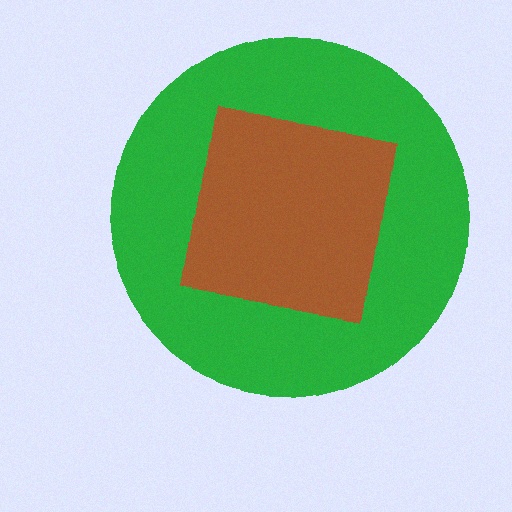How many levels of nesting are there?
2.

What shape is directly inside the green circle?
The brown square.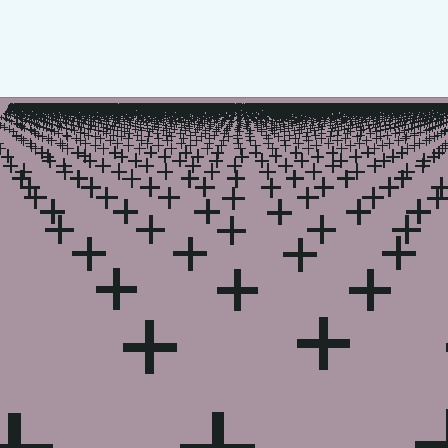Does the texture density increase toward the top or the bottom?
Density increases toward the top.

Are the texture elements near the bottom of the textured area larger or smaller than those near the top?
Larger. Near the bottom, elements are closer to the viewer and appear at a bigger on-screen size.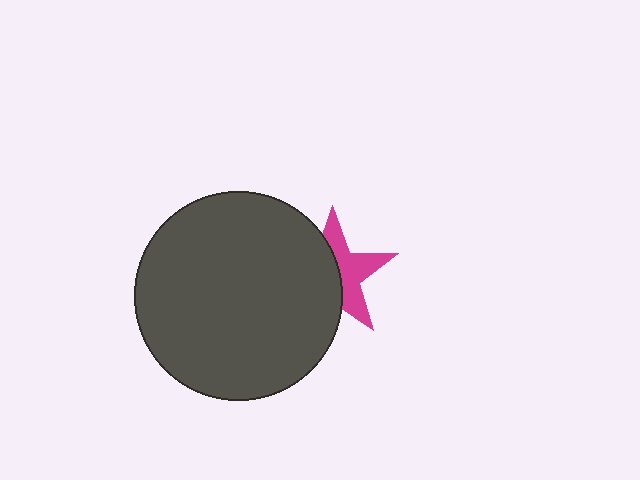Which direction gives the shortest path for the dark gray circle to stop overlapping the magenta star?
Moving left gives the shortest separation.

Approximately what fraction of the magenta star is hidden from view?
Roughly 53% of the magenta star is hidden behind the dark gray circle.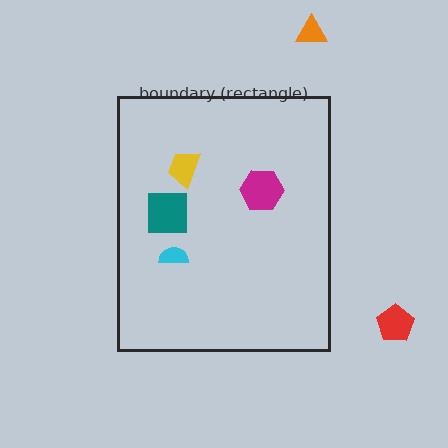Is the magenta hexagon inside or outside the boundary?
Inside.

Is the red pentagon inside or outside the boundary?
Outside.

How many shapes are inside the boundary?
4 inside, 2 outside.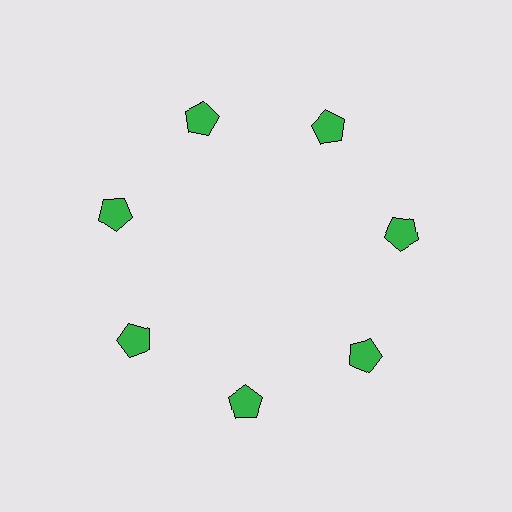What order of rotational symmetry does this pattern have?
This pattern has 7-fold rotational symmetry.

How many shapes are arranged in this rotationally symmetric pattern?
There are 7 shapes, arranged in 7 groups of 1.